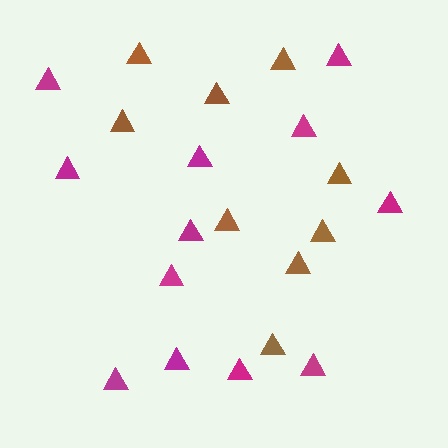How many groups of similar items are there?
There are 2 groups: one group of brown triangles (9) and one group of magenta triangles (12).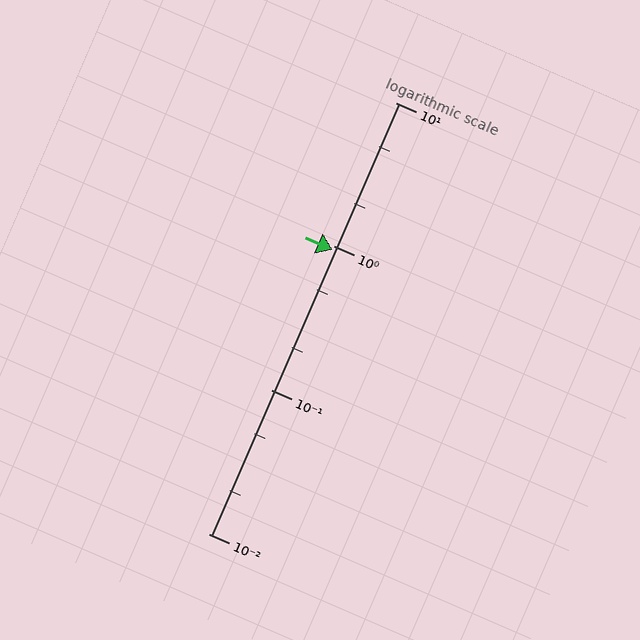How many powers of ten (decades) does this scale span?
The scale spans 3 decades, from 0.01 to 10.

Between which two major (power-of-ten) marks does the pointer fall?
The pointer is between 0.1 and 1.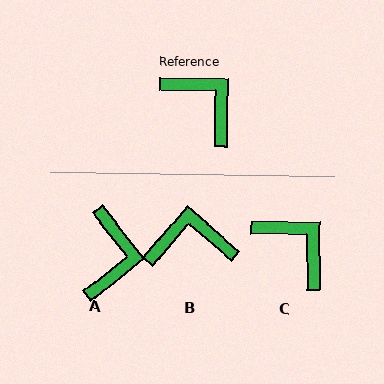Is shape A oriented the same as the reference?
No, it is off by about 51 degrees.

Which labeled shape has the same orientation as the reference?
C.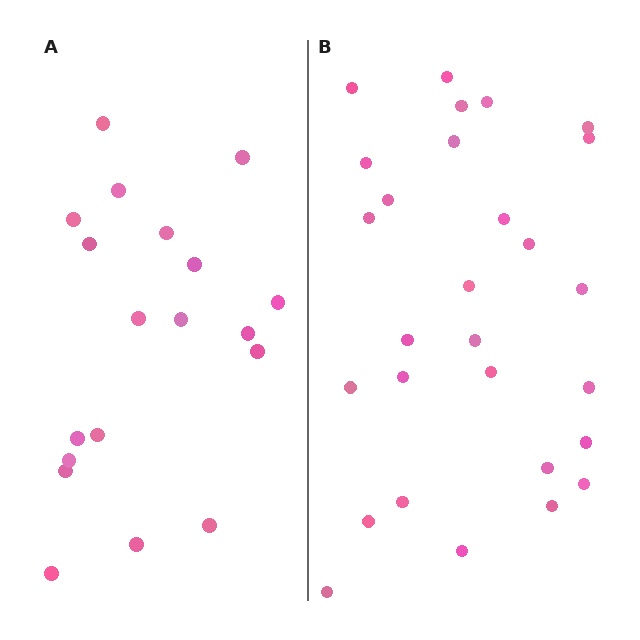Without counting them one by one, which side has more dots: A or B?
Region B (the right region) has more dots.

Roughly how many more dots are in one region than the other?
Region B has roughly 8 or so more dots than region A.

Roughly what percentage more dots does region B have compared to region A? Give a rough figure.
About 45% more.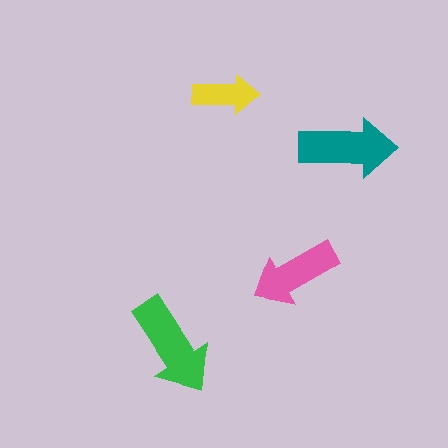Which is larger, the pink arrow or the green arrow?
The green one.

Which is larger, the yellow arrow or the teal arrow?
The teal one.